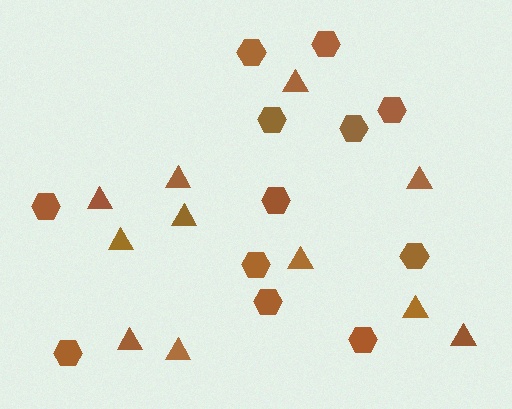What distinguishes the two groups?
There are 2 groups: one group of hexagons (12) and one group of triangles (11).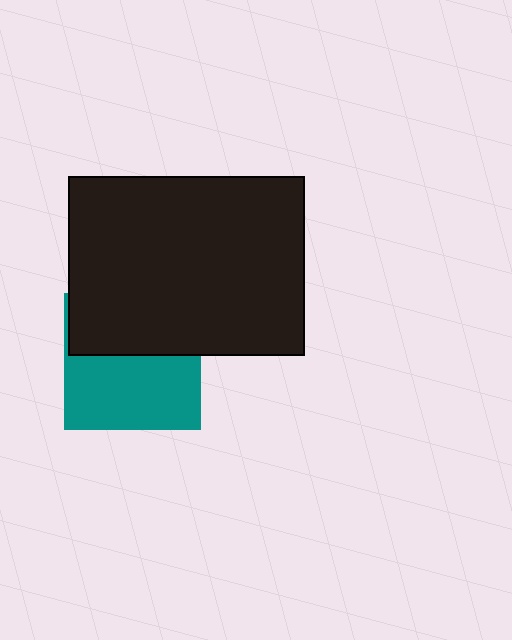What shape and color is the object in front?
The object in front is a black rectangle.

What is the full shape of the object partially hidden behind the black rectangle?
The partially hidden object is a teal square.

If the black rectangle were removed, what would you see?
You would see the complete teal square.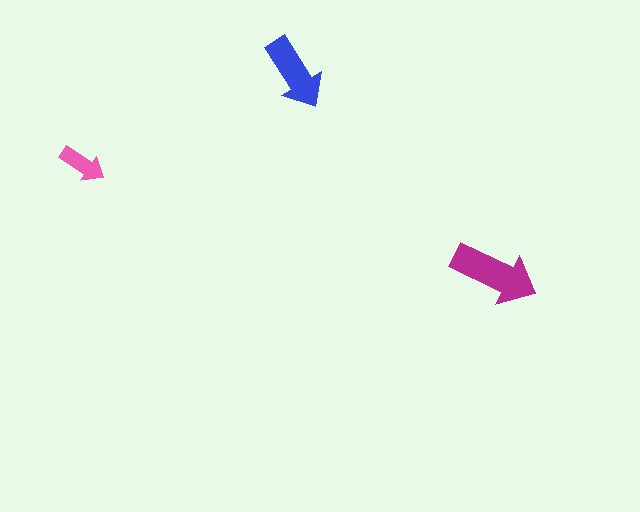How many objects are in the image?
There are 3 objects in the image.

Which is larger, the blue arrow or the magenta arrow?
The magenta one.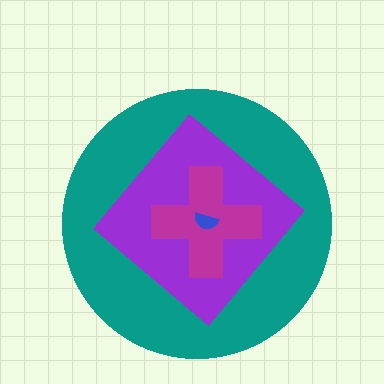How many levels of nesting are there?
4.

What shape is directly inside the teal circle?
The purple diamond.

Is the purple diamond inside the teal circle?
Yes.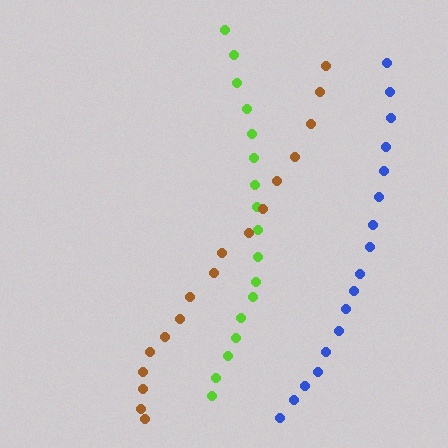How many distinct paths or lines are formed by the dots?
There are 3 distinct paths.